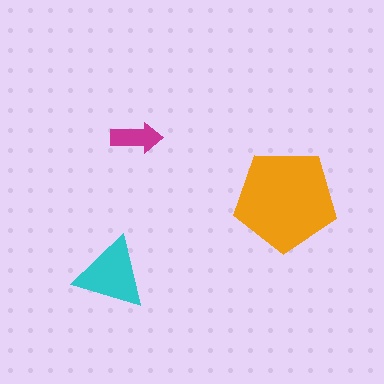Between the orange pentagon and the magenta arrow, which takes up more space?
The orange pentagon.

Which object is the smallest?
The magenta arrow.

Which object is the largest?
The orange pentagon.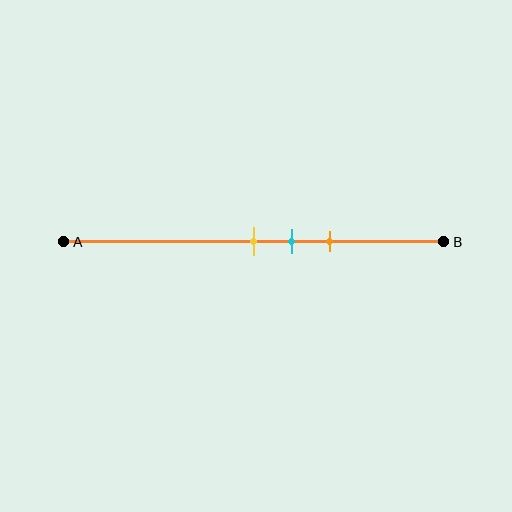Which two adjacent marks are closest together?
The yellow and cyan marks are the closest adjacent pair.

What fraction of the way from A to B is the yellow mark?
The yellow mark is approximately 50% (0.5) of the way from A to B.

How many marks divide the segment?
There are 3 marks dividing the segment.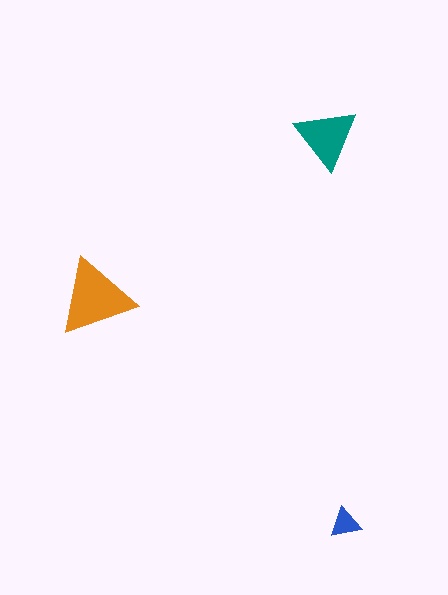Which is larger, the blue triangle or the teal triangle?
The teal one.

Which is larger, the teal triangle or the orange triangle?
The orange one.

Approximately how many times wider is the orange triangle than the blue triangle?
About 2.5 times wider.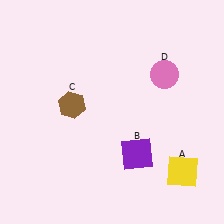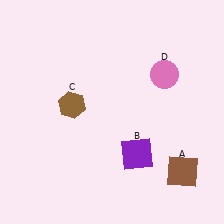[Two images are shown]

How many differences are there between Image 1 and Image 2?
There is 1 difference between the two images.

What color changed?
The square (A) changed from yellow in Image 1 to brown in Image 2.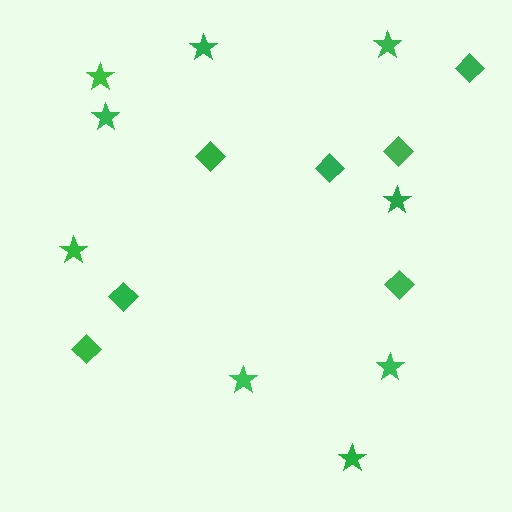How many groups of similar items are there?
There are 2 groups: one group of stars (9) and one group of diamonds (7).